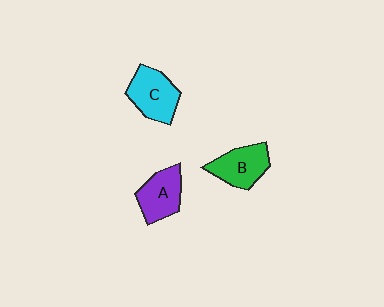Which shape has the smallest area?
Shape A (purple).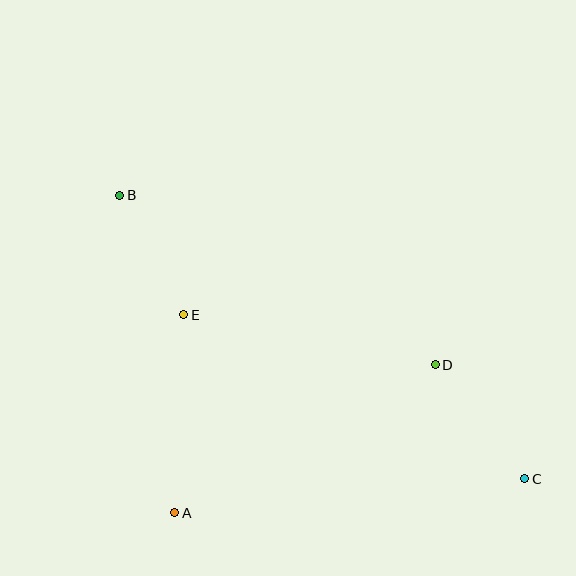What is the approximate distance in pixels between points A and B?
The distance between A and B is approximately 322 pixels.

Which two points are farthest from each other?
Points B and C are farthest from each other.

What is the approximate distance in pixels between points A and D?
The distance between A and D is approximately 300 pixels.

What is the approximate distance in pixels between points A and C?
The distance between A and C is approximately 352 pixels.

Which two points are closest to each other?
Points B and E are closest to each other.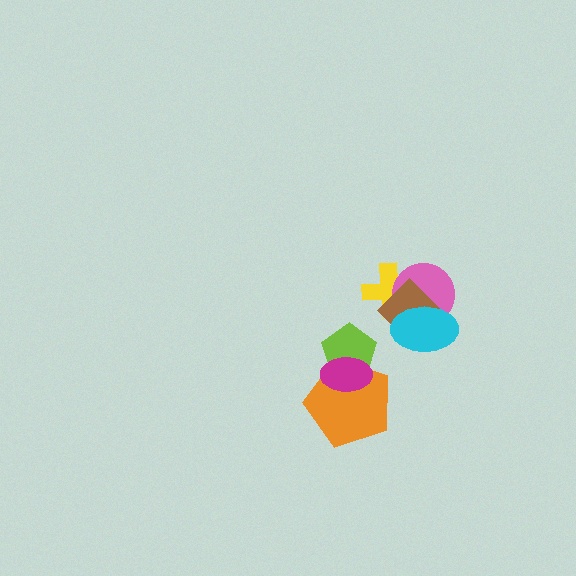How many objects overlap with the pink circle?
3 objects overlap with the pink circle.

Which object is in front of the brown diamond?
The cyan ellipse is in front of the brown diamond.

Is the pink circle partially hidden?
Yes, it is partially covered by another shape.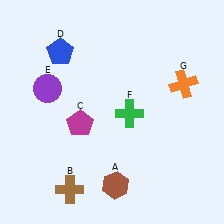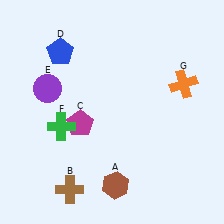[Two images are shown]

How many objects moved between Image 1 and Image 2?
1 object moved between the two images.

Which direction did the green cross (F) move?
The green cross (F) moved left.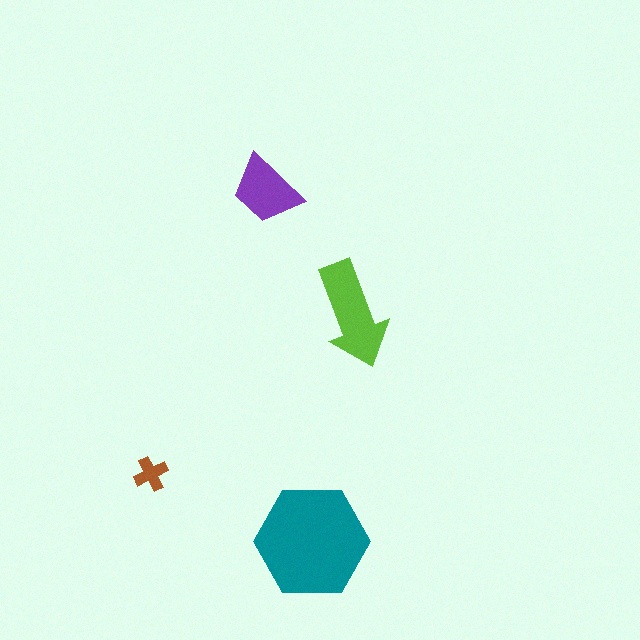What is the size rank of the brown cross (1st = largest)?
4th.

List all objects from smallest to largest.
The brown cross, the purple trapezoid, the lime arrow, the teal hexagon.